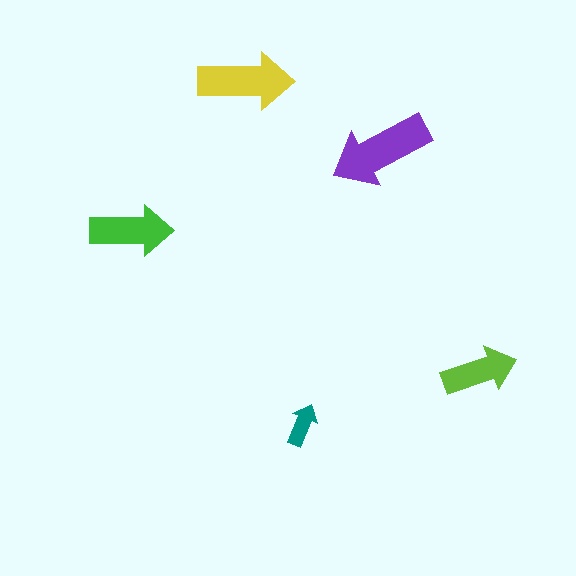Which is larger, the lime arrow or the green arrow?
The green one.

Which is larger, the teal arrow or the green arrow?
The green one.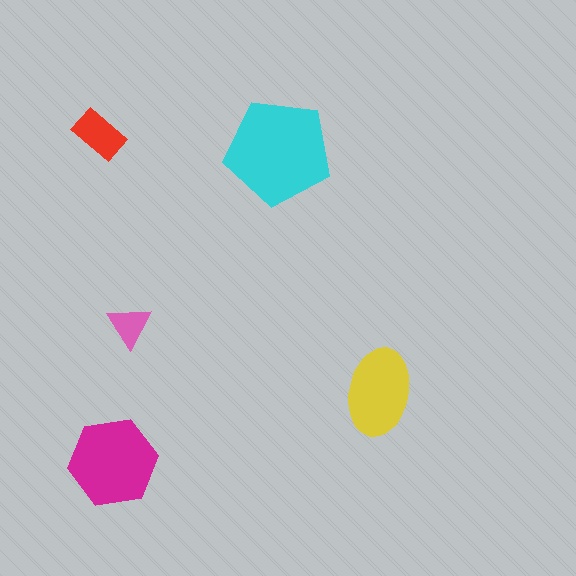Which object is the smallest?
The pink triangle.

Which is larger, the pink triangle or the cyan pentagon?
The cyan pentagon.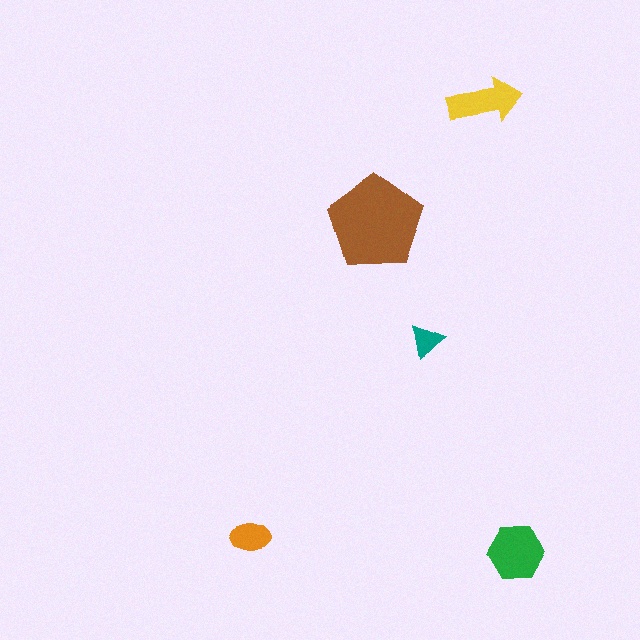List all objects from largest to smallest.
The brown pentagon, the green hexagon, the yellow arrow, the orange ellipse, the teal triangle.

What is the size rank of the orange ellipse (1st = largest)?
4th.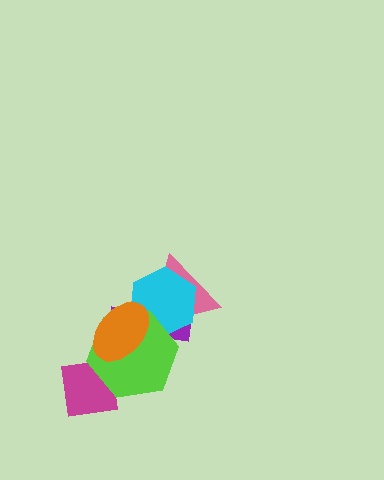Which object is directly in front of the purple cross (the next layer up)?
The cyan hexagon is directly in front of the purple cross.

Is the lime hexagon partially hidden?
Yes, it is partially covered by another shape.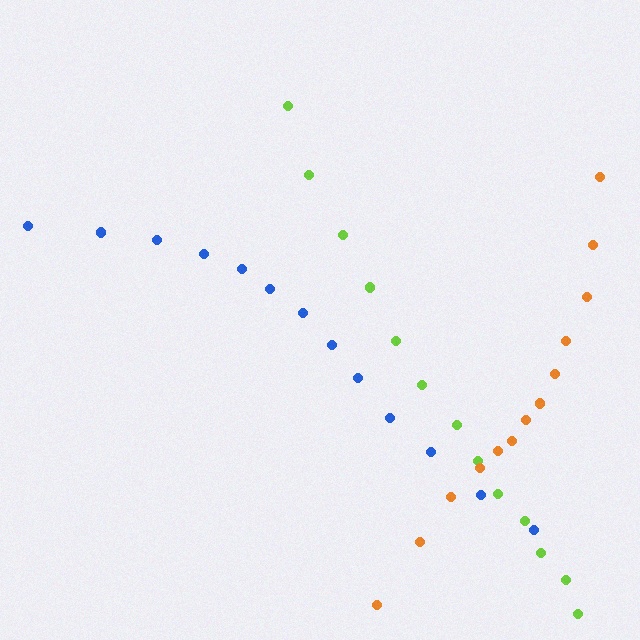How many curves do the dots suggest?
There are 3 distinct paths.